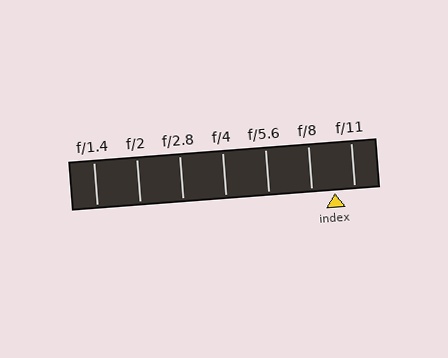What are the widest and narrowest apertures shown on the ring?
The widest aperture shown is f/1.4 and the narrowest is f/11.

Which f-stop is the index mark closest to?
The index mark is closest to f/11.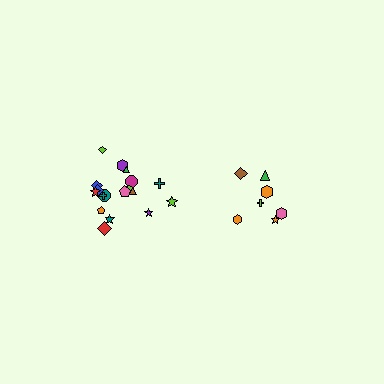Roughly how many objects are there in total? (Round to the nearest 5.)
Roughly 25 objects in total.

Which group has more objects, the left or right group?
The left group.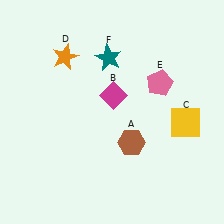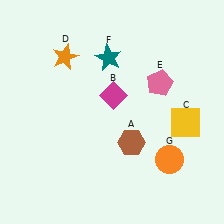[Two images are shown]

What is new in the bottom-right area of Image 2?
An orange circle (G) was added in the bottom-right area of Image 2.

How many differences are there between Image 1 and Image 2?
There is 1 difference between the two images.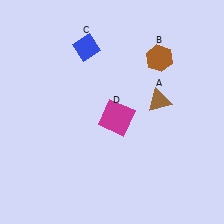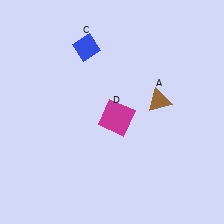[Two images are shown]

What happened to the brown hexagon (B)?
The brown hexagon (B) was removed in Image 2. It was in the top-right area of Image 1.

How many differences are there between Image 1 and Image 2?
There is 1 difference between the two images.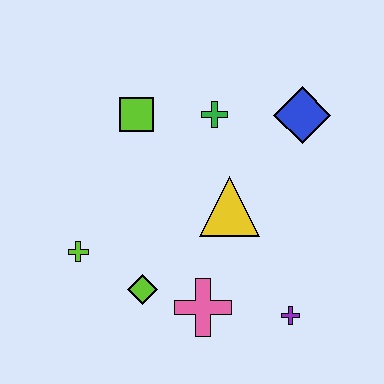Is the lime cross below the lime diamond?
No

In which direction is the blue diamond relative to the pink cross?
The blue diamond is above the pink cross.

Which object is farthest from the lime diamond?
The blue diamond is farthest from the lime diamond.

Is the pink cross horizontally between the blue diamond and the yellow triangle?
No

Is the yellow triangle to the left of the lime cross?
No